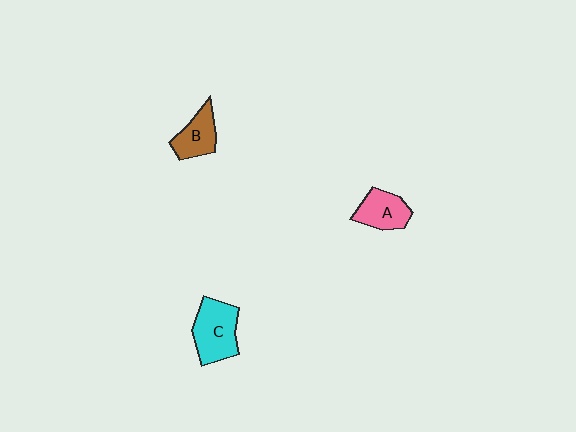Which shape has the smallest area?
Shape B (brown).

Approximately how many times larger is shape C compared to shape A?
Approximately 1.4 times.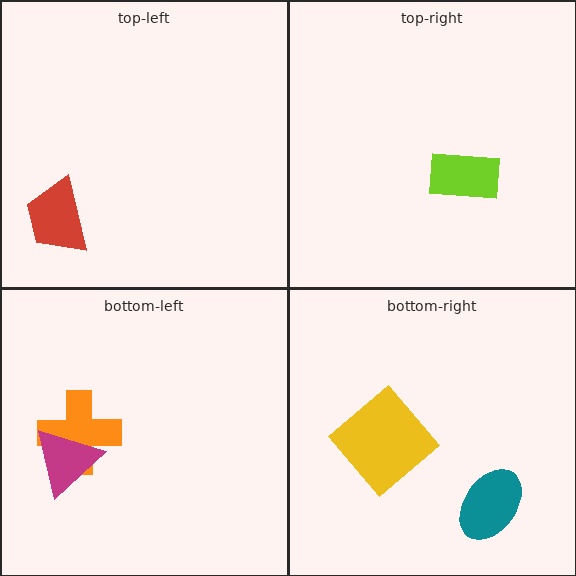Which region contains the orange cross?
The bottom-left region.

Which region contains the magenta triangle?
The bottom-left region.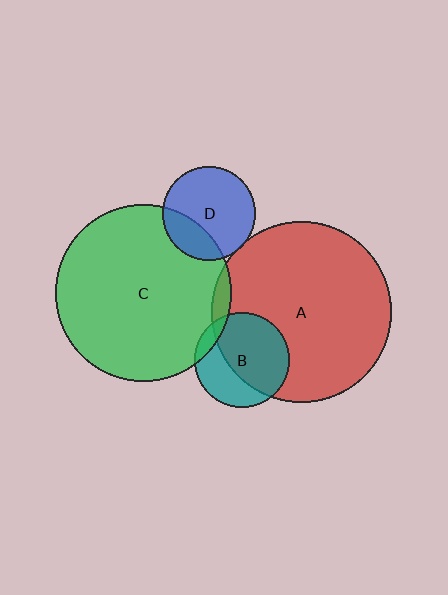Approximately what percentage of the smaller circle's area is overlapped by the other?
Approximately 65%.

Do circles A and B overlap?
Yes.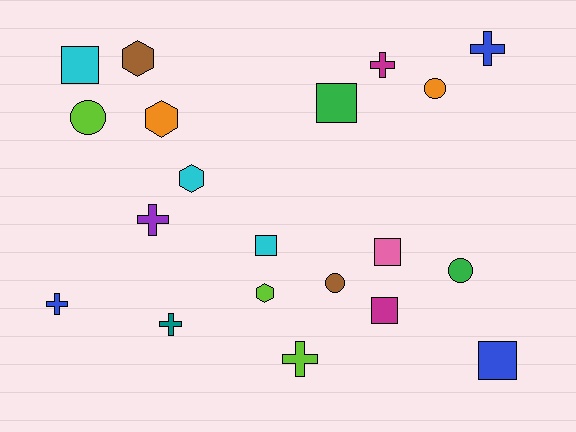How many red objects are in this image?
There are no red objects.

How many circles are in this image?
There are 4 circles.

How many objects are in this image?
There are 20 objects.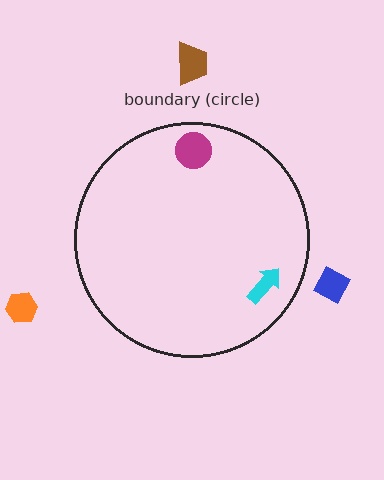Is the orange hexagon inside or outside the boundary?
Outside.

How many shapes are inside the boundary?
2 inside, 3 outside.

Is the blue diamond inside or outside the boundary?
Outside.